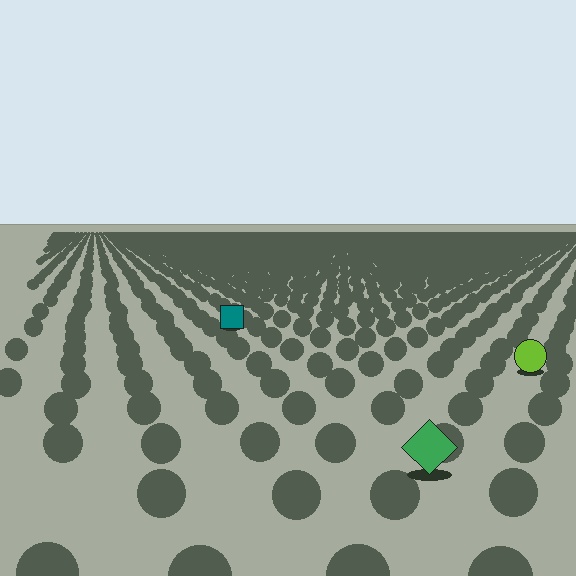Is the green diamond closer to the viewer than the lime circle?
Yes. The green diamond is closer — you can tell from the texture gradient: the ground texture is coarser near it.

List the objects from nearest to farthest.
From nearest to farthest: the green diamond, the lime circle, the teal square.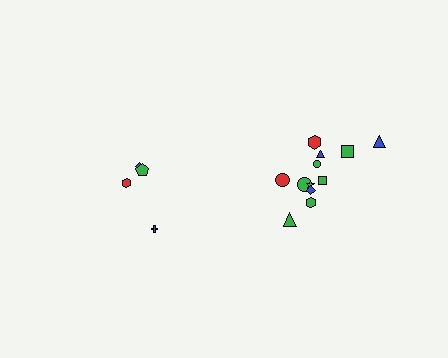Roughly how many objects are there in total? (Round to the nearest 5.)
Roughly 15 objects in total.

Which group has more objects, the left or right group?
The right group.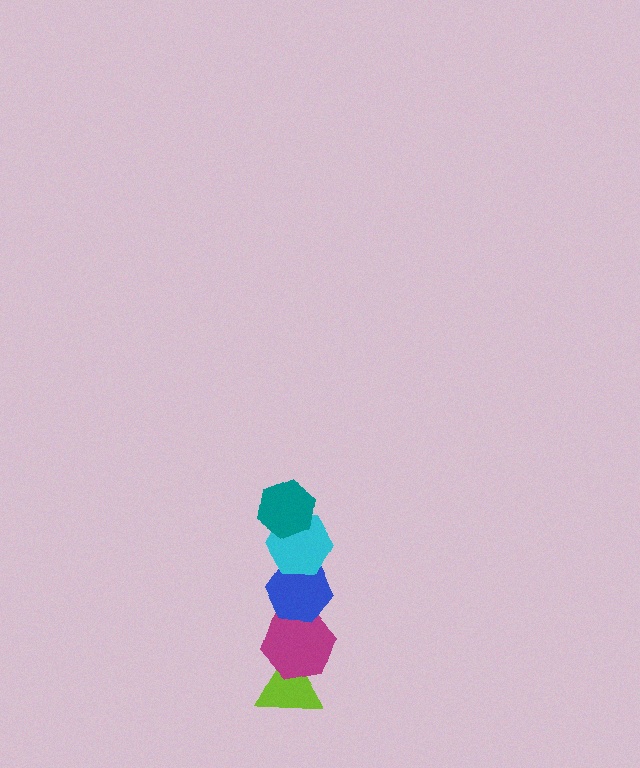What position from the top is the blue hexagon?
The blue hexagon is 3rd from the top.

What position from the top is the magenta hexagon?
The magenta hexagon is 4th from the top.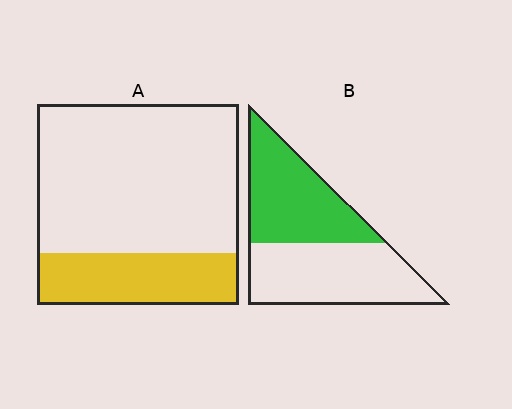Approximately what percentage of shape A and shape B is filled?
A is approximately 25% and B is approximately 50%.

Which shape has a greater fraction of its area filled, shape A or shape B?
Shape B.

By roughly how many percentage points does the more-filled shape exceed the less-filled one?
By roughly 20 percentage points (B over A).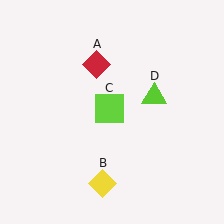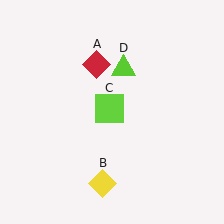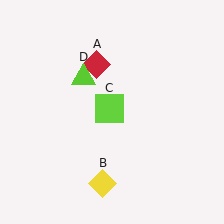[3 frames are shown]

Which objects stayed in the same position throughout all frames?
Red diamond (object A) and yellow diamond (object B) and lime square (object C) remained stationary.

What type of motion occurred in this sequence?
The lime triangle (object D) rotated counterclockwise around the center of the scene.